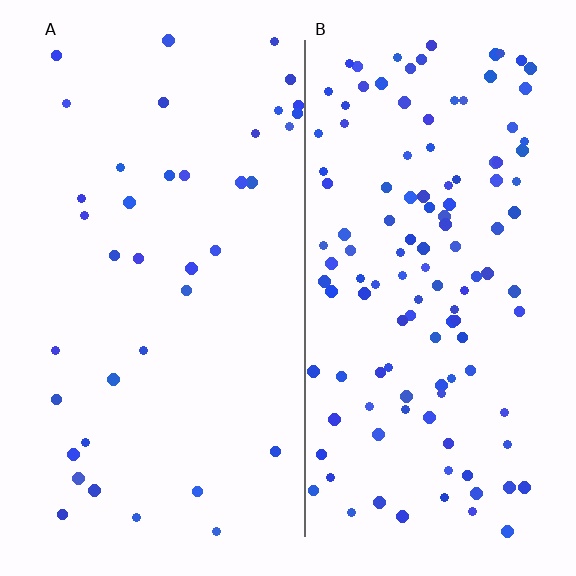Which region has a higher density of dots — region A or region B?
B (the right).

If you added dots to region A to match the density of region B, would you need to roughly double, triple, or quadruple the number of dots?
Approximately triple.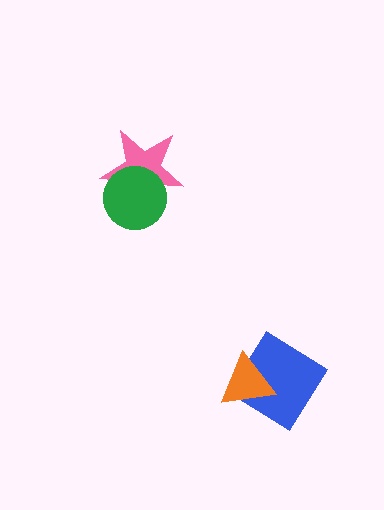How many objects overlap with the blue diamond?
1 object overlaps with the blue diamond.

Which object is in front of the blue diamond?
The orange triangle is in front of the blue diamond.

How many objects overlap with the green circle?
1 object overlaps with the green circle.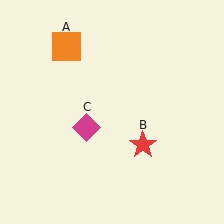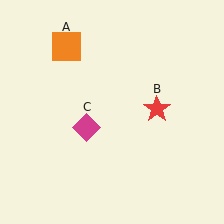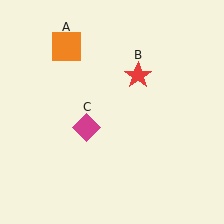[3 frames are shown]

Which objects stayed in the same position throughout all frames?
Orange square (object A) and magenta diamond (object C) remained stationary.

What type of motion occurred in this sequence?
The red star (object B) rotated counterclockwise around the center of the scene.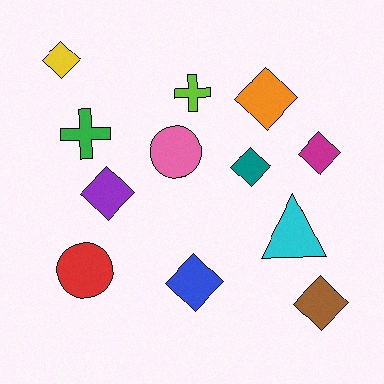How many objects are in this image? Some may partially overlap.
There are 12 objects.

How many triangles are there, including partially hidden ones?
There is 1 triangle.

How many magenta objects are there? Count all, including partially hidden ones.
There is 1 magenta object.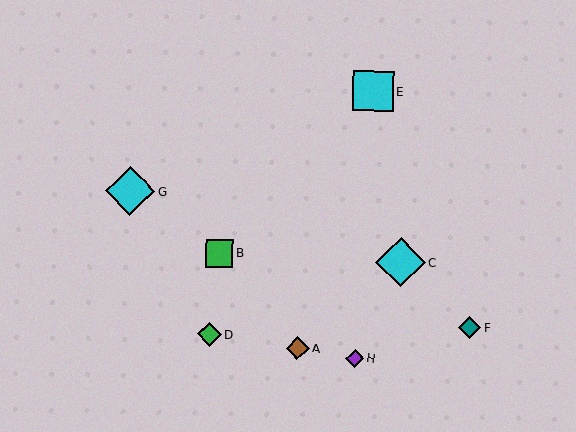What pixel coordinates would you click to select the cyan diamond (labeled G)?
Click at (130, 191) to select the cyan diamond G.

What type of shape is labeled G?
Shape G is a cyan diamond.